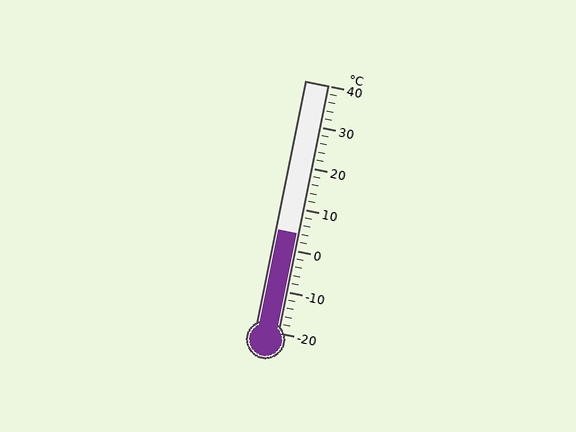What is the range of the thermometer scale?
The thermometer scale ranges from -20°C to 40°C.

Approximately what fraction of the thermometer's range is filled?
The thermometer is filled to approximately 40% of its range.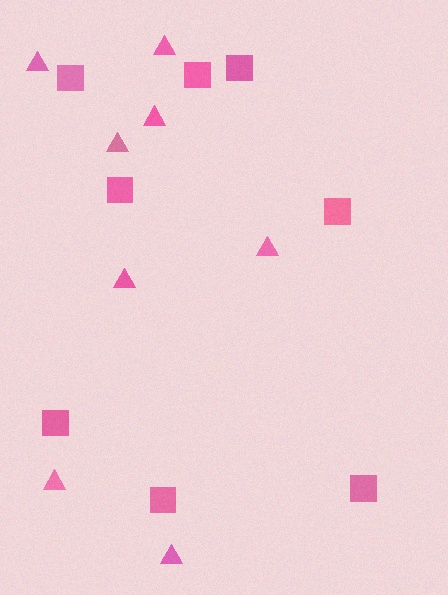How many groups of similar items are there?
There are 2 groups: one group of triangles (8) and one group of squares (8).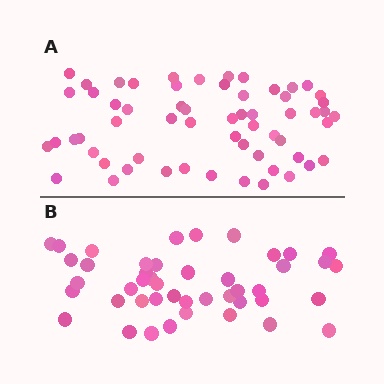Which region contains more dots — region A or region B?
Region A (the top region) has more dots.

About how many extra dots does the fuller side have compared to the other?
Region A has approximately 15 more dots than region B.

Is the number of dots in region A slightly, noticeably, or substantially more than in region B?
Region A has noticeably more, but not dramatically so. The ratio is roughly 1.3 to 1.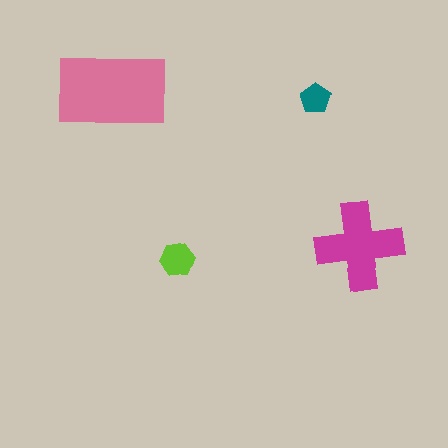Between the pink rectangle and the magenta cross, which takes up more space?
The pink rectangle.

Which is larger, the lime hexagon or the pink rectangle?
The pink rectangle.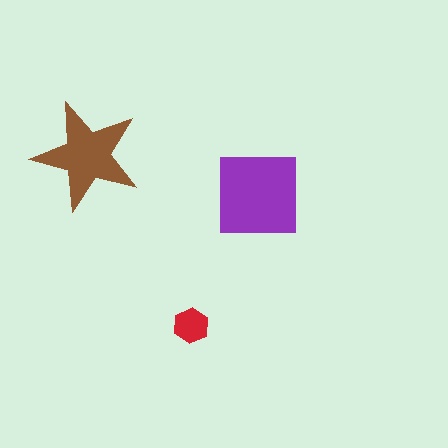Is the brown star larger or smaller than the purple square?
Smaller.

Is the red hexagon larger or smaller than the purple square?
Smaller.